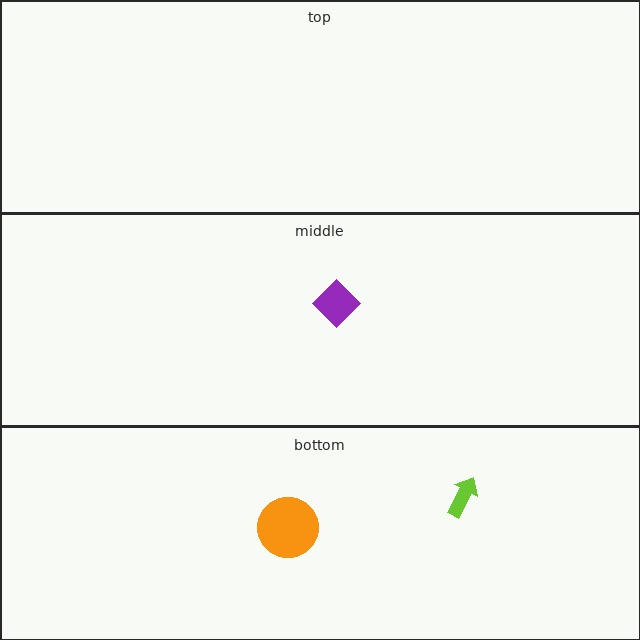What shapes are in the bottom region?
The orange circle, the lime arrow.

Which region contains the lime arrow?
The bottom region.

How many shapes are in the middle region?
1.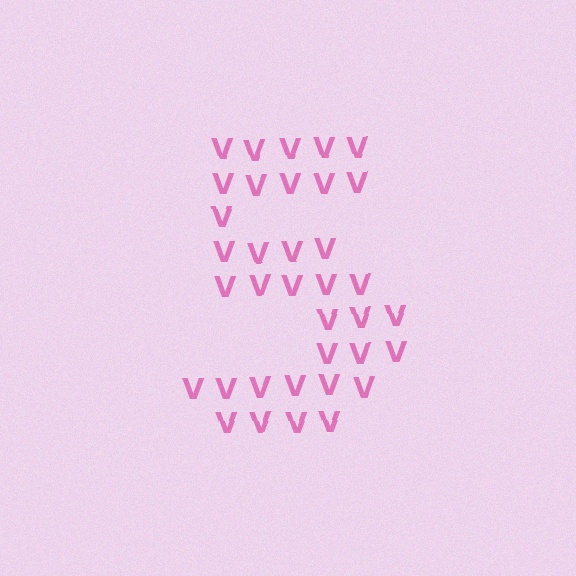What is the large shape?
The large shape is the digit 5.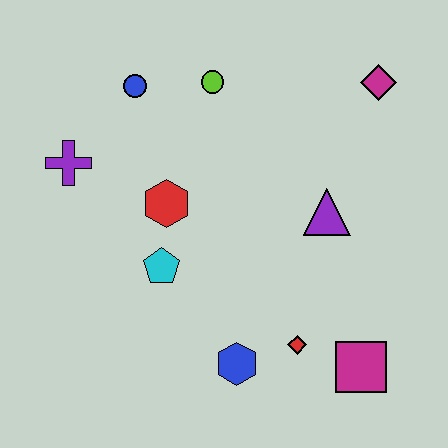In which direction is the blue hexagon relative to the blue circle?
The blue hexagon is below the blue circle.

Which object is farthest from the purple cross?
The magenta square is farthest from the purple cross.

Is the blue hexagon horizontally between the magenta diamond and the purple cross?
Yes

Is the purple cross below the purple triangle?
No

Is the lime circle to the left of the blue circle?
No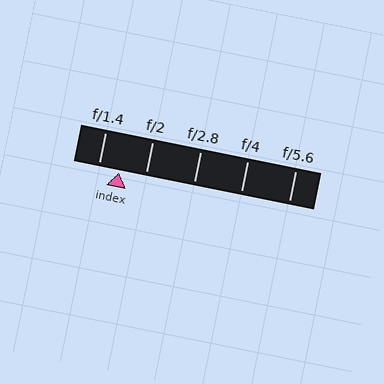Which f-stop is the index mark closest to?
The index mark is closest to f/1.4.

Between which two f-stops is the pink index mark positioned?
The index mark is between f/1.4 and f/2.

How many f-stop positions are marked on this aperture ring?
There are 5 f-stop positions marked.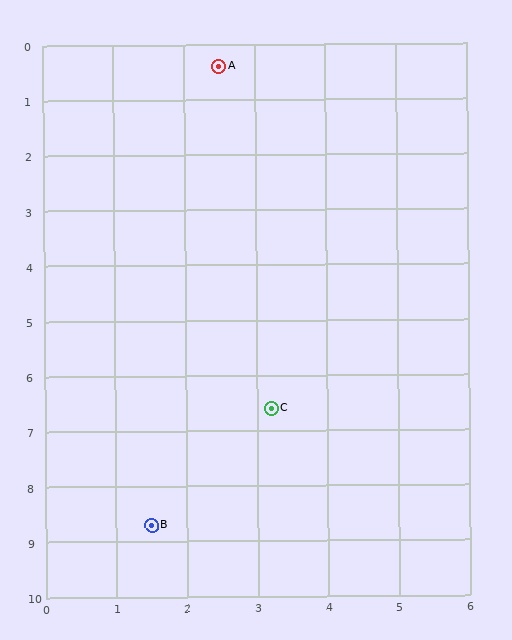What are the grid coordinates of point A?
Point A is at approximately (2.5, 0.4).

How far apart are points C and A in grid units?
Points C and A are about 6.2 grid units apart.